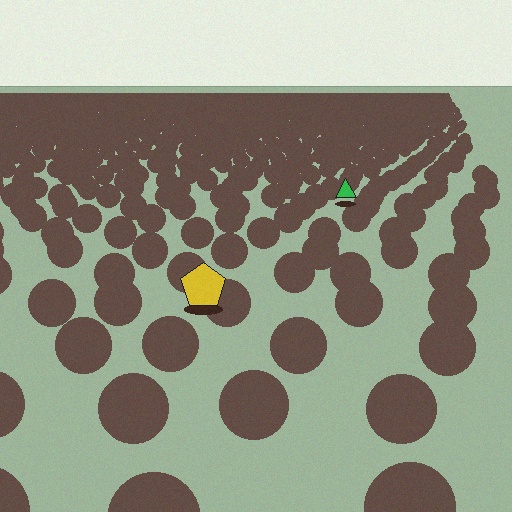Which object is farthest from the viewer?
The green triangle is farthest from the viewer. It appears smaller and the ground texture around it is denser.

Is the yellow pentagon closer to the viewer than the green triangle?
Yes. The yellow pentagon is closer — you can tell from the texture gradient: the ground texture is coarser near it.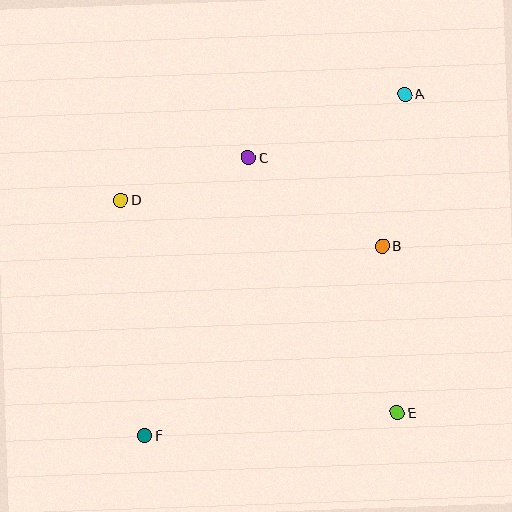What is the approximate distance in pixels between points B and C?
The distance between B and C is approximately 160 pixels.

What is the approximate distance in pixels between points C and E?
The distance between C and E is approximately 295 pixels.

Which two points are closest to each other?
Points C and D are closest to each other.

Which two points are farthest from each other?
Points A and F are farthest from each other.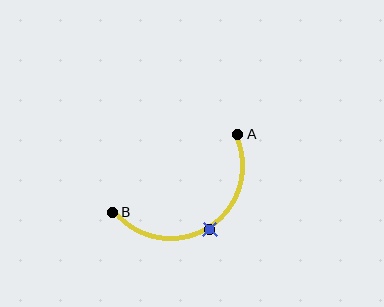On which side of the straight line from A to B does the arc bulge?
The arc bulges below the straight line connecting A and B.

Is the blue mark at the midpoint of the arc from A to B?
Yes. The blue mark lies on the arc at equal arc-length from both A and B — it is the arc midpoint.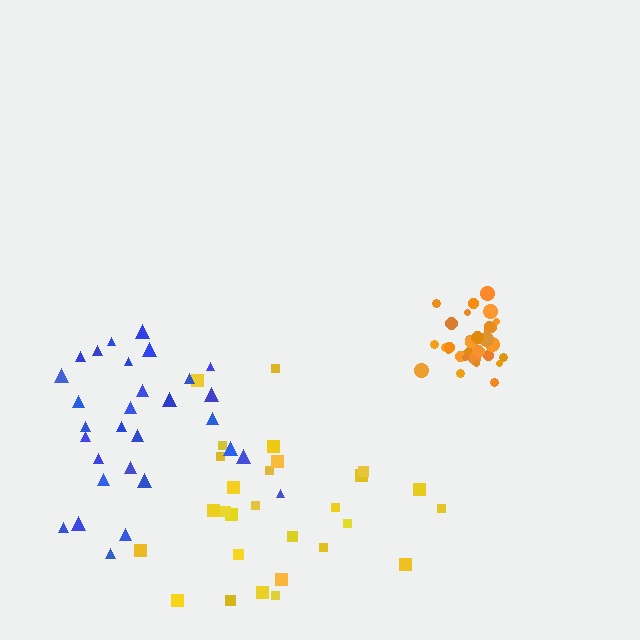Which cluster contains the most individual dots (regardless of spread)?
Orange (33).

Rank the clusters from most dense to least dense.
orange, blue, yellow.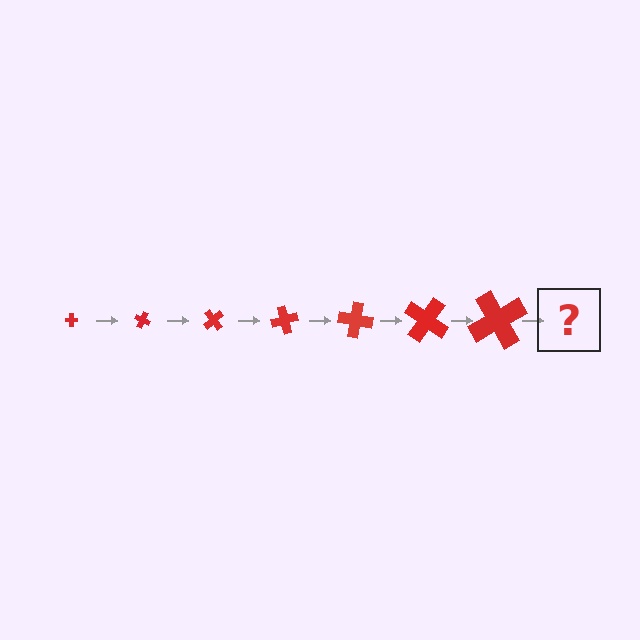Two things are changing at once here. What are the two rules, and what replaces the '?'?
The two rules are that the cross grows larger each step and it rotates 25 degrees each step. The '?' should be a cross, larger than the previous one and rotated 175 degrees from the start.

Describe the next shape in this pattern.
It should be a cross, larger than the previous one and rotated 175 degrees from the start.